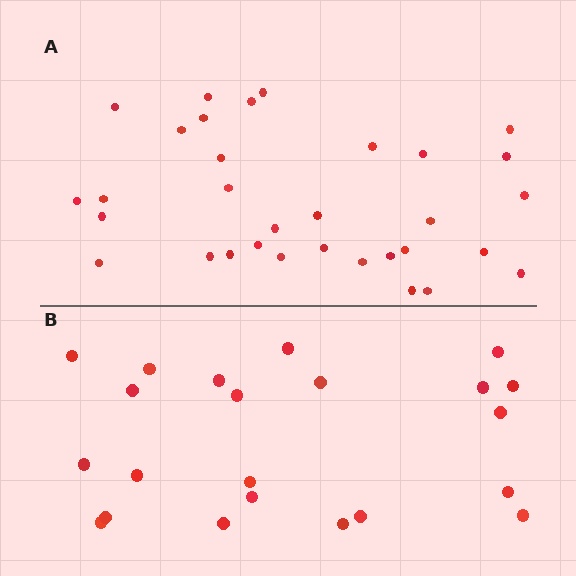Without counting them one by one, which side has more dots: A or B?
Region A (the top region) has more dots.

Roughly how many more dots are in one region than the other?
Region A has roughly 10 or so more dots than region B.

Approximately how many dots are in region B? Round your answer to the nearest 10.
About 20 dots. (The exact count is 22, which rounds to 20.)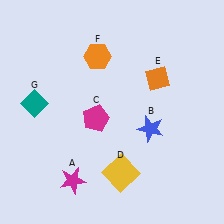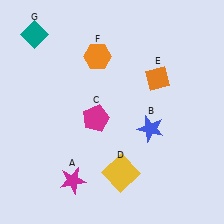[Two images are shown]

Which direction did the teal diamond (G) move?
The teal diamond (G) moved up.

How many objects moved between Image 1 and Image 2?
1 object moved between the two images.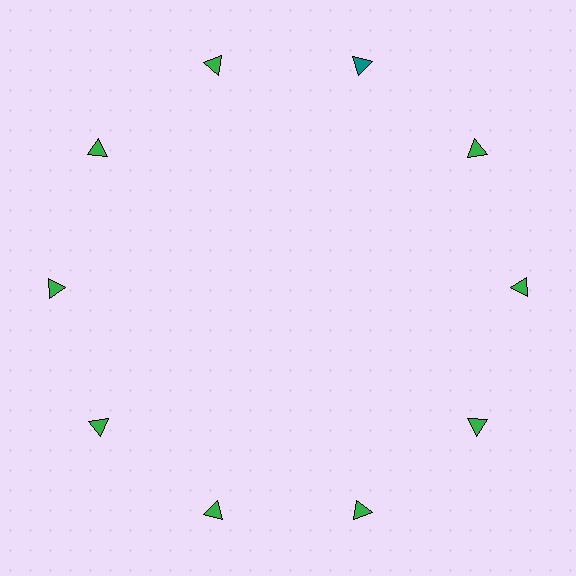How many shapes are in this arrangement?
There are 10 shapes arranged in a ring pattern.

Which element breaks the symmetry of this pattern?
The teal triangle at roughly the 1 o'clock position breaks the symmetry. All other shapes are green triangles.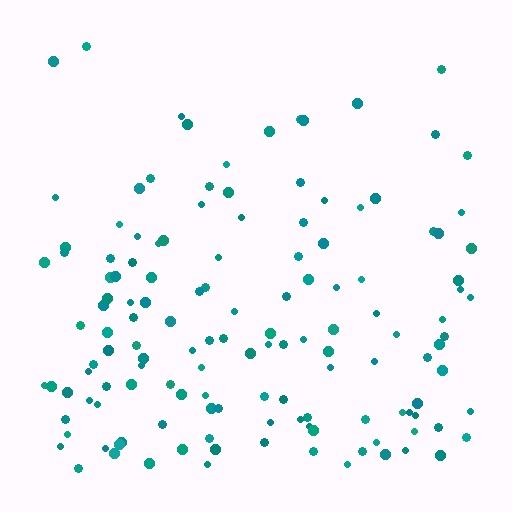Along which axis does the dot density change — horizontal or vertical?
Vertical.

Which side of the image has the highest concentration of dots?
The bottom.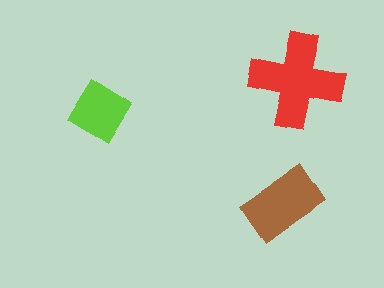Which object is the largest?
The red cross.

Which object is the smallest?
The lime diamond.